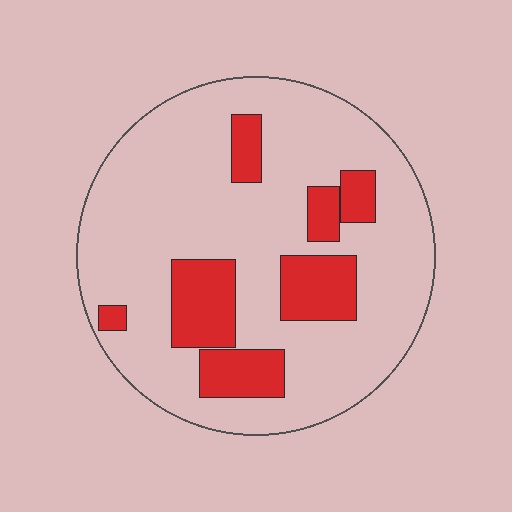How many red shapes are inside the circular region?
7.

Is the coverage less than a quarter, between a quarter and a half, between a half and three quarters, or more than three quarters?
Less than a quarter.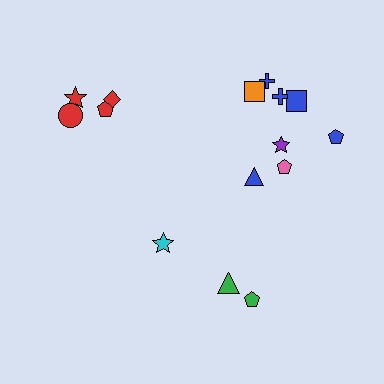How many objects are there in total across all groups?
There are 15 objects.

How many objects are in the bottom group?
There are 3 objects.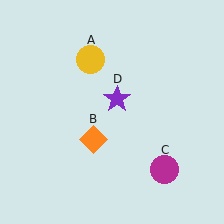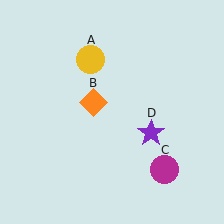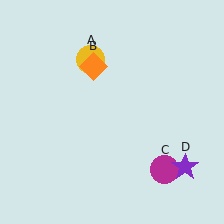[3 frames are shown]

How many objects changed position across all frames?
2 objects changed position: orange diamond (object B), purple star (object D).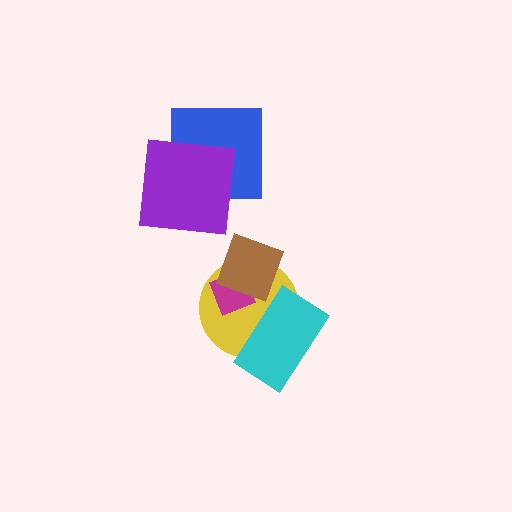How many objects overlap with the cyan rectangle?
1 object overlaps with the cyan rectangle.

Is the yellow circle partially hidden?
Yes, it is partially covered by another shape.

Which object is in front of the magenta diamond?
The brown diamond is in front of the magenta diamond.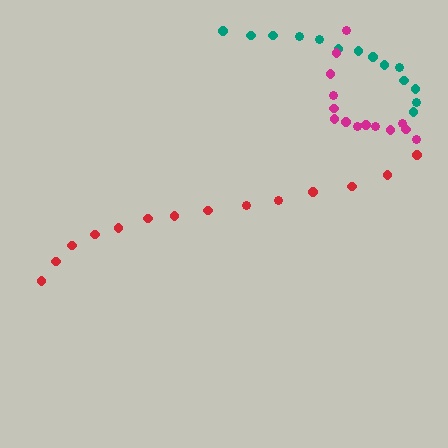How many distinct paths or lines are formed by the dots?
There are 3 distinct paths.